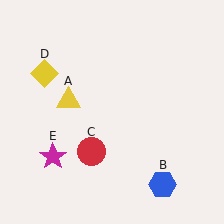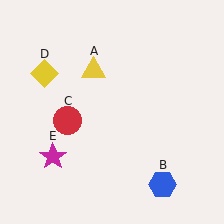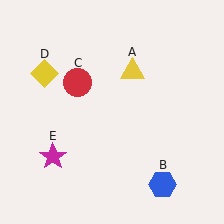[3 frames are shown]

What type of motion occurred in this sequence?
The yellow triangle (object A), red circle (object C) rotated clockwise around the center of the scene.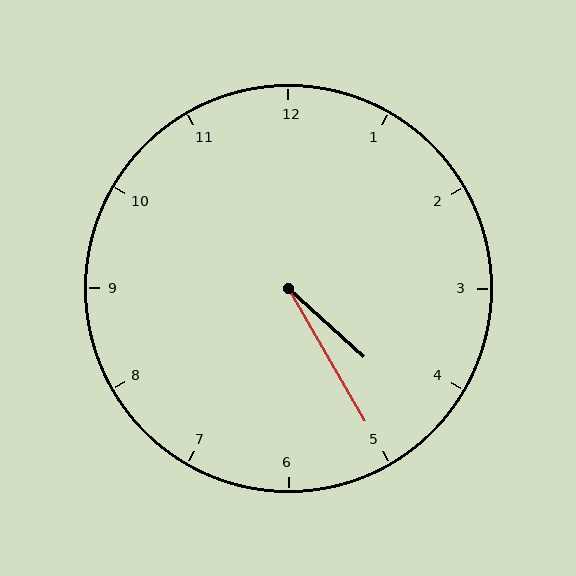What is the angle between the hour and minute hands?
Approximately 18 degrees.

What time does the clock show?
4:25.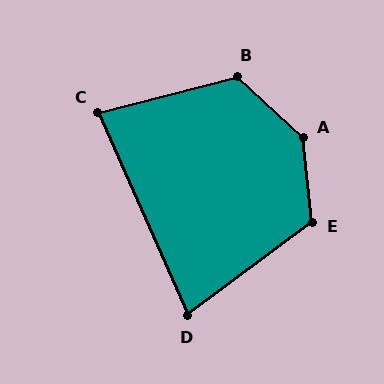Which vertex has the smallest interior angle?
D, at approximately 77 degrees.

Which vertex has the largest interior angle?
A, at approximately 139 degrees.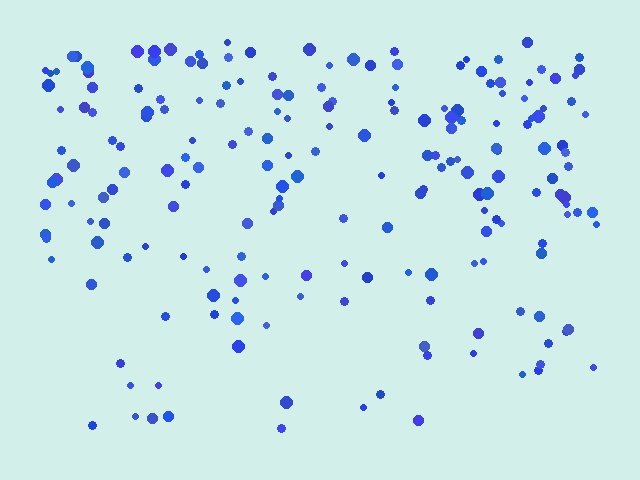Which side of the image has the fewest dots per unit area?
The bottom.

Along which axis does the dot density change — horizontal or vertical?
Vertical.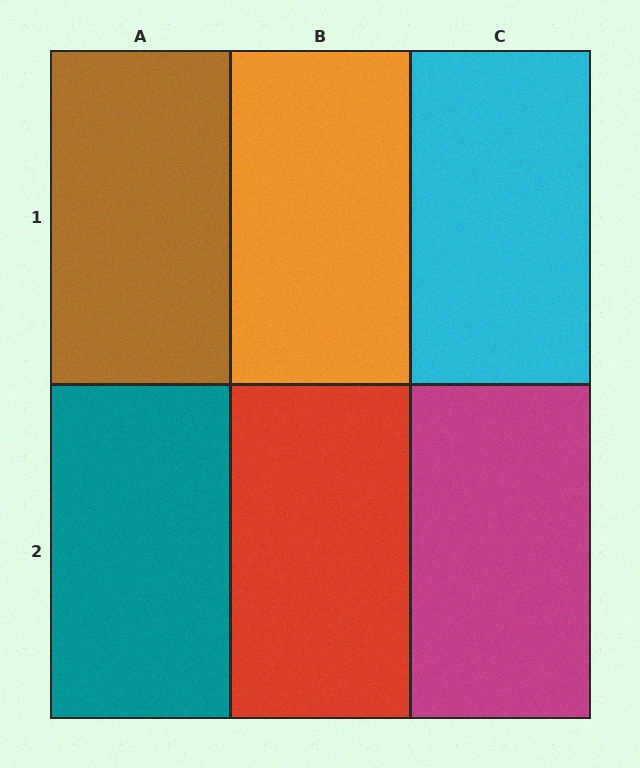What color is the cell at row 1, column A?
Brown.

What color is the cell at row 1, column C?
Cyan.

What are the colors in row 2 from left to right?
Teal, red, magenta.